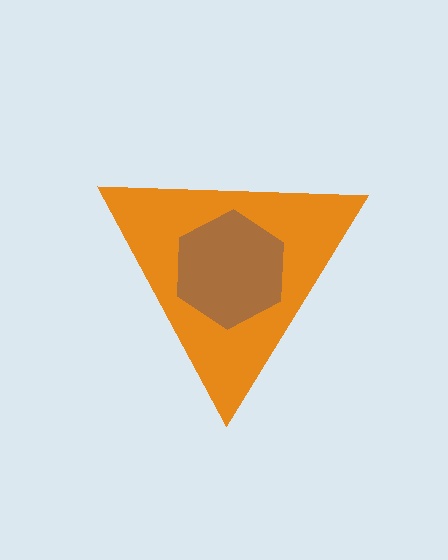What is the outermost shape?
The orange triangle.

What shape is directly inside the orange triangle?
The brown hexagon.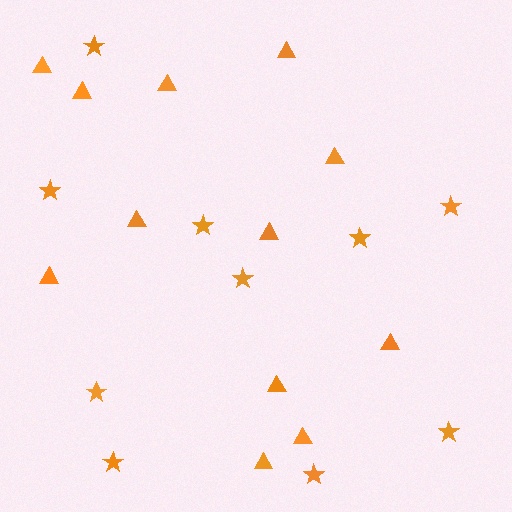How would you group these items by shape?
There are 2 groups: one group of stars (10) and one group of triangles (12).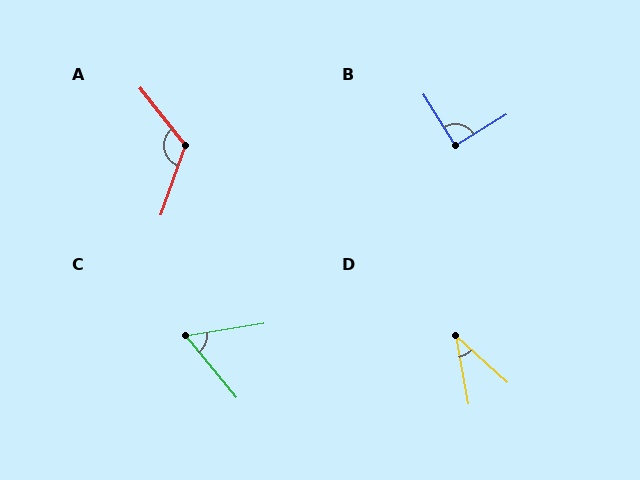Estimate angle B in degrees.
Approximately 90 degrees.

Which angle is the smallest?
D, at approximately 38 degrees.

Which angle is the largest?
A, at approximately 122 degrees.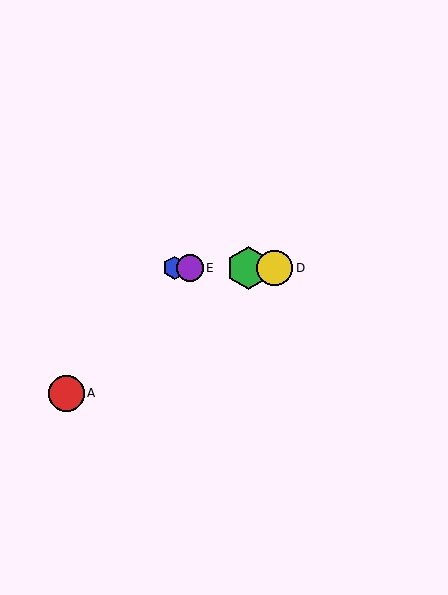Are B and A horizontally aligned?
No, B is at y≈268 and A is at y≈393.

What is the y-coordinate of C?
Object C is at y≈268.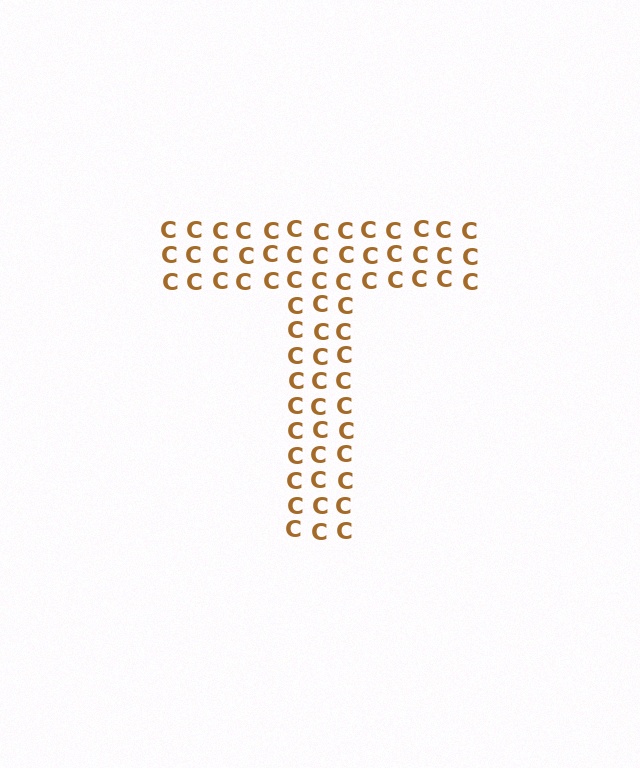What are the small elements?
The small elements are letter C's.